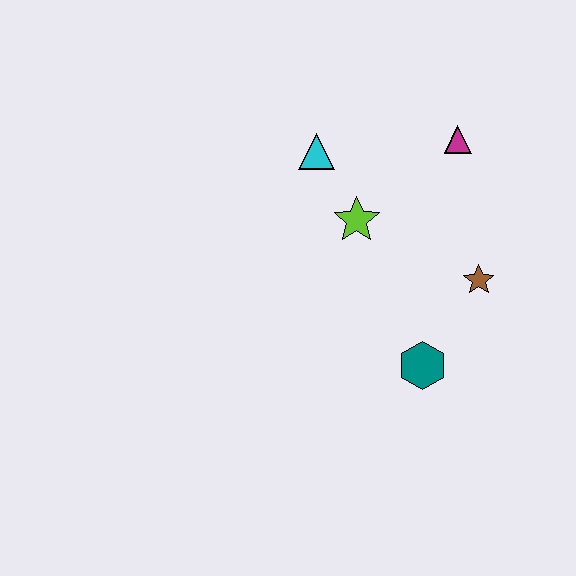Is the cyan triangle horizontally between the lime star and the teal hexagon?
No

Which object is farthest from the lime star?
The teal hexagon is farthest from the lime star.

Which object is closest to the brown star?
The teal hexagon is closest to the brown star.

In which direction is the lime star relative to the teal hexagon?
The lime star is above the teal hexagon.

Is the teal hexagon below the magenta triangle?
Yes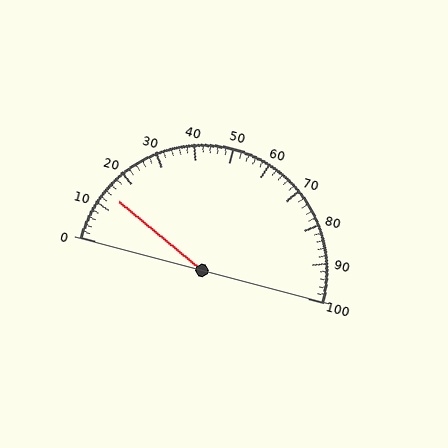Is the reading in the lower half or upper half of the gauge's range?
The reading is in the lower half of the range (0 to 100).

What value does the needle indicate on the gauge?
The needle indicates approximately 14.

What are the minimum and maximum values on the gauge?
The gauge ranges from 0 to 100.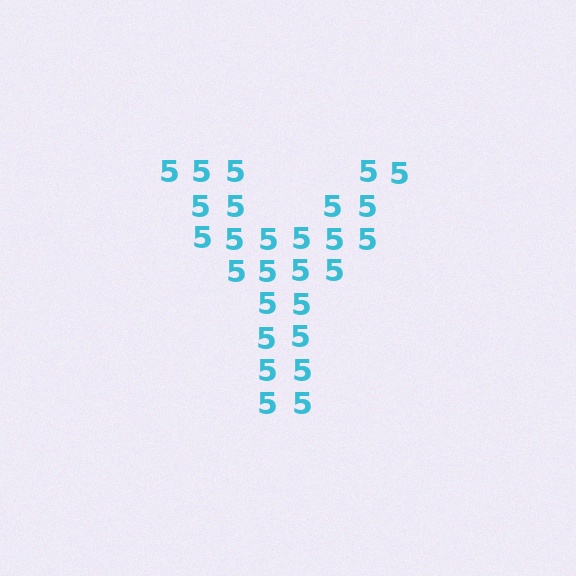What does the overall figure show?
The overall figure shows the letter Y.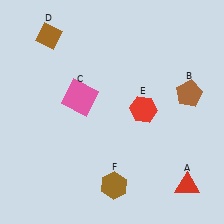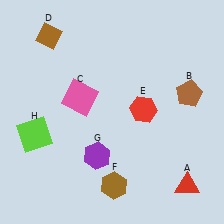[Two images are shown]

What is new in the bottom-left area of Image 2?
A purple hexagon (G) was added in the bottom-left area of Image 2.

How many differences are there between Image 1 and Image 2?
There are 2 differences between the two images.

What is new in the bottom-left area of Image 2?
A lime square (H) was added in the bottom-left area of Image 2.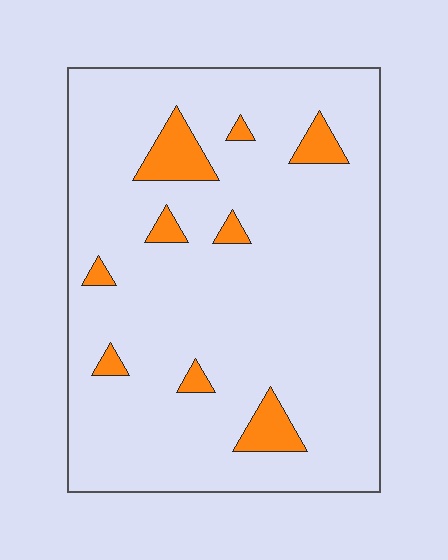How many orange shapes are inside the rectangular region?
9.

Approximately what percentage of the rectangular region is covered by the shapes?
Approximately 10%.